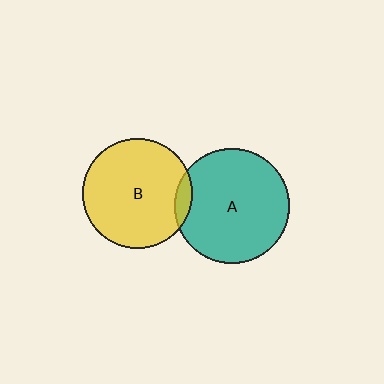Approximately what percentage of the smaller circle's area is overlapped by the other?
Approximately 5%.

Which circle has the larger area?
Circle A (teal).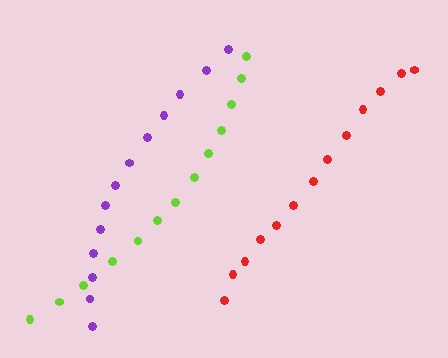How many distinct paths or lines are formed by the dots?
There are 3 distinct paths.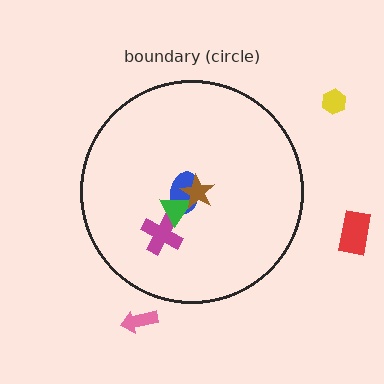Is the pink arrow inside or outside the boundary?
Outside.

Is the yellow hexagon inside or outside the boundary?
Outside.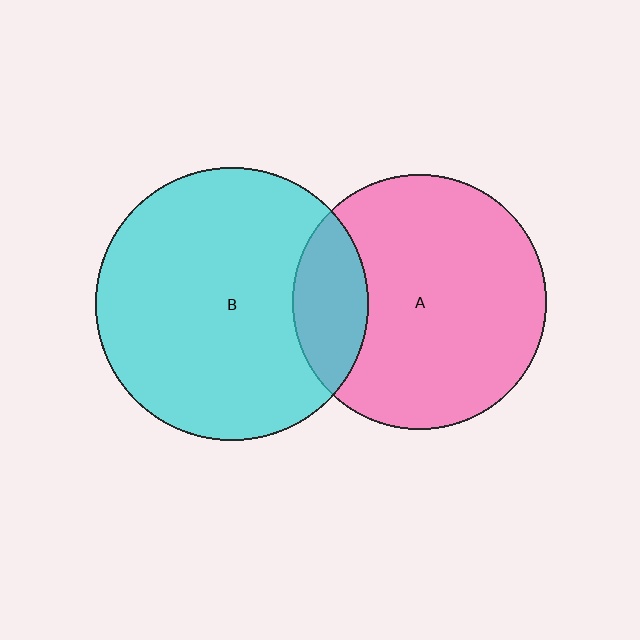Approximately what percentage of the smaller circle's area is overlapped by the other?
Approximately 20%.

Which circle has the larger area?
Circle B (cyan).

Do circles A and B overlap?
Yes.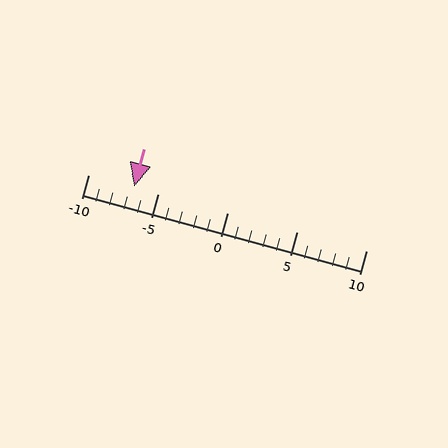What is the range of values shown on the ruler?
The ruler shows values from -10 to 10.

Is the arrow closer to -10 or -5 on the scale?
The arrow is closer to -5.